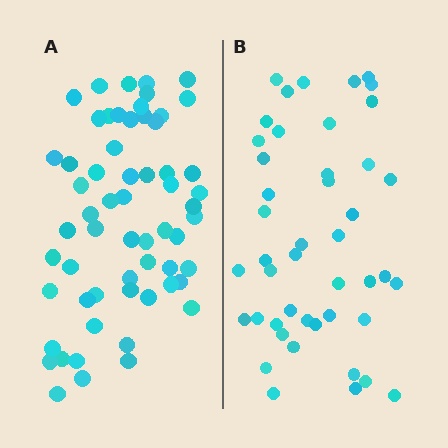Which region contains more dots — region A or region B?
Region A (the left region) has more dots.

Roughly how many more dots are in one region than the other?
Region A has approximately 15 more dots than region B.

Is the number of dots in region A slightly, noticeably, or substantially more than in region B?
Region A has noticeably more, but not dramatically so. The ratio is roughly 1.3 to 1.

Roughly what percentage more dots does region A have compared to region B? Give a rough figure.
About 35% more.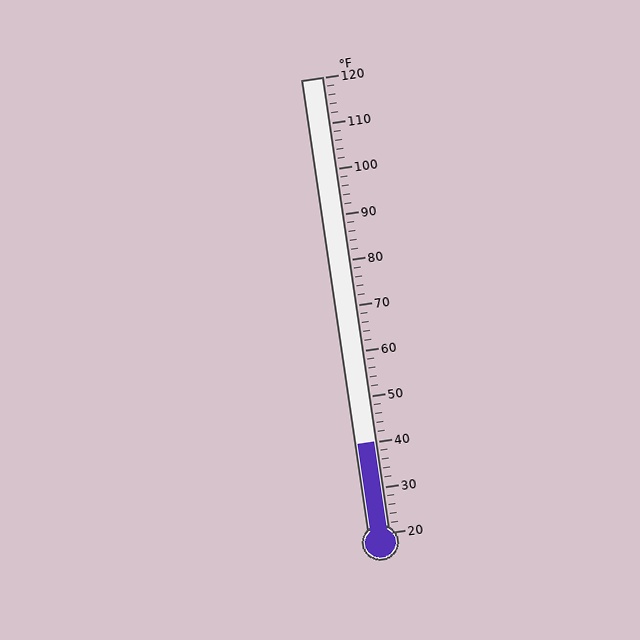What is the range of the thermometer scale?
The thermometer scale ranges from 20°F to 120°F.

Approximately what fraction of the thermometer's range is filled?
The thermometer is filled to approximately 20% of its range.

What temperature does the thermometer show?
The thermometer shows approximately 40°F.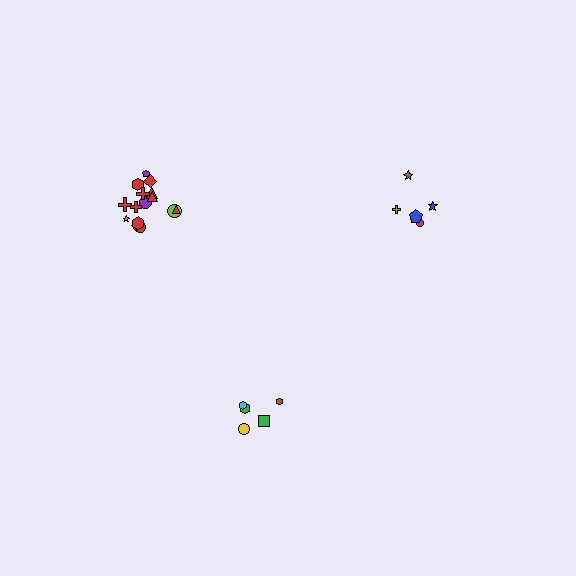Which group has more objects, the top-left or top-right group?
The top-left group.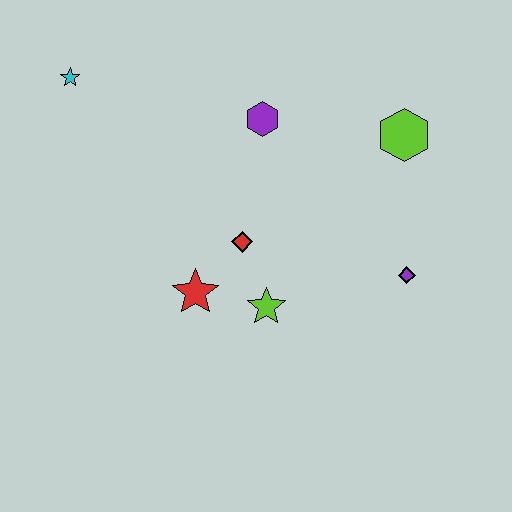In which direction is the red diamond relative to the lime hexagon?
The red diamond is to the left of the lime hexagon.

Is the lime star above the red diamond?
No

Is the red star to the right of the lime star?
No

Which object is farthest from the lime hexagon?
The cyan star is farthest from the lime hexagon.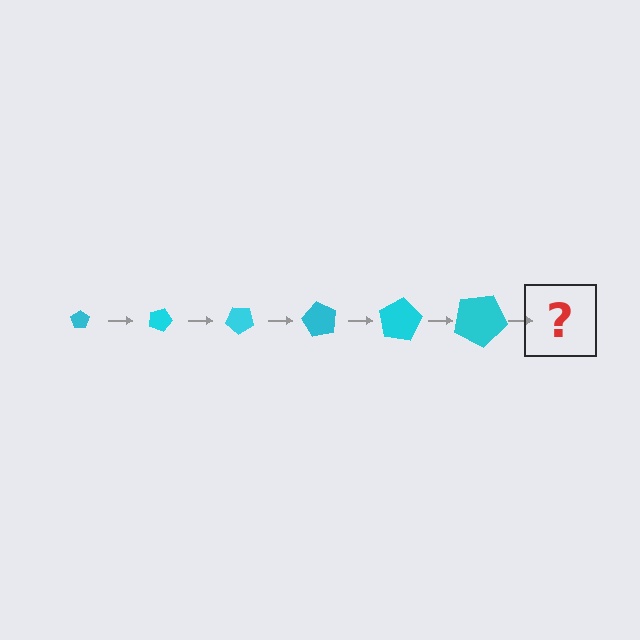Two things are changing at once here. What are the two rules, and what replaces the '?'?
The two rules are that the pentagon grows larger each step and it rotates 20 degrees each step. The '?' should be a pentagon, larger than the previous one and rotated 120 degrees from the start.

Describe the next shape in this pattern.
It should be a pentagon, larger than the previous one and rotated 120 degrees from the start.